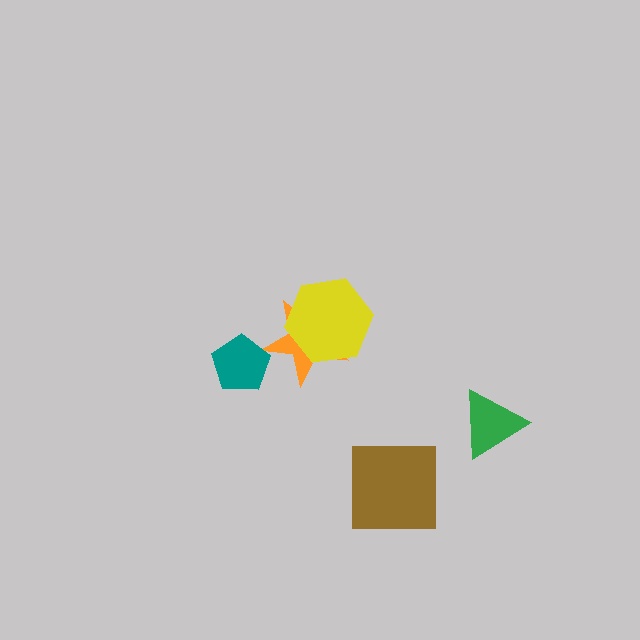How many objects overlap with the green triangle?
0 objects overlap with the green triangle.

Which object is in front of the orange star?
The yellow hexagon is in front of the orange star.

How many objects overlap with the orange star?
1 object overlaps with the orange star.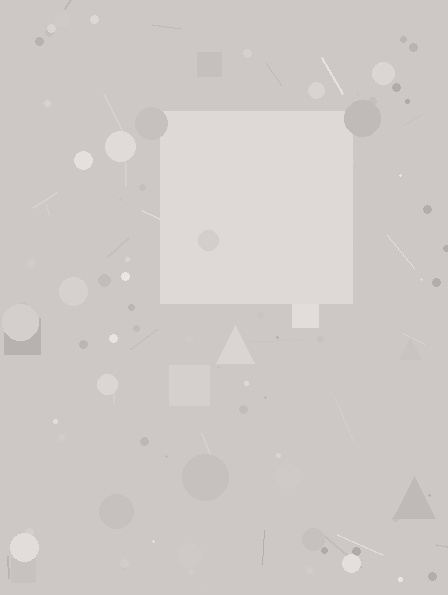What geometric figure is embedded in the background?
A square is embedded in the background.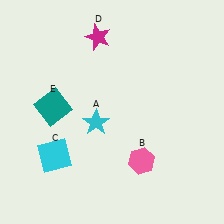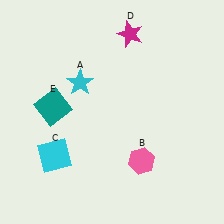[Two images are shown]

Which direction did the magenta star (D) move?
The magenta star (D) moved right.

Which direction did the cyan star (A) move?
The cyan star (A) moved up.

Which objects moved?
The objects that moved are: the cyan star (A), the magenta star (D).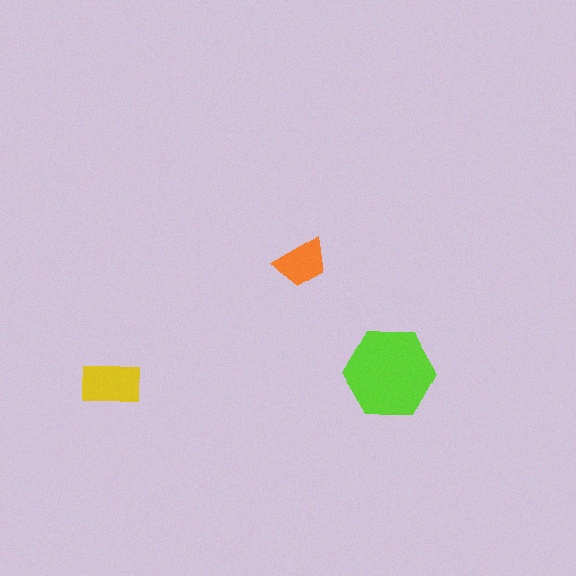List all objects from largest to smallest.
The lime hexagon, the yellow rectangle, the orange trapezoid.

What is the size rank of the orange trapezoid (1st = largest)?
3rd.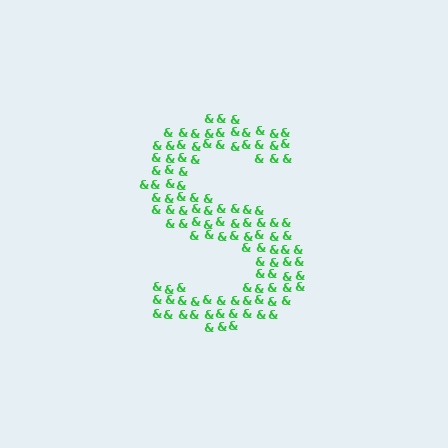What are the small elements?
The small elements are ampersands.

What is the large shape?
The large shape is the letter S.